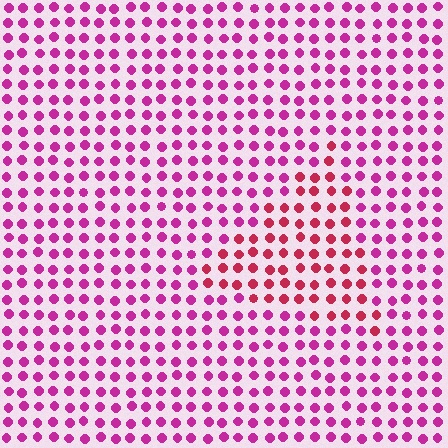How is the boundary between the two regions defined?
The boundary is defined purely by a slight shift in hue (about 30 degrees). Spacing, size, and orientation are identical on both sides.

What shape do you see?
I see a triangle.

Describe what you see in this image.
The image is filled with small magenta elements in a uniform arrangement. A triangle-shaped region is visible where the elements are tinted to a slightly different hue, forming a subtle color boundary.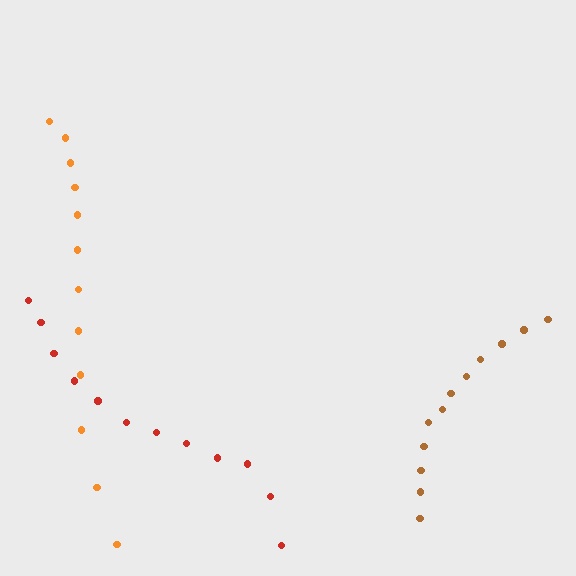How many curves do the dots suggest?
There are 3 distinct paths.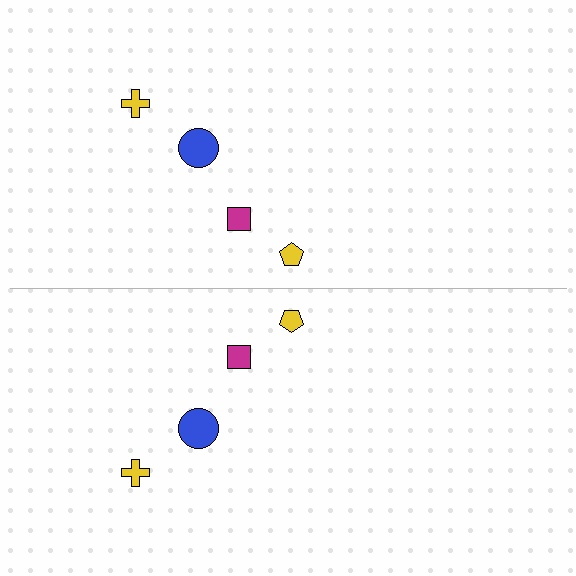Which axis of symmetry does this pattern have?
The pattern has a horizontal axis of symmetry running through the center of the image.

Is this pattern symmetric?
Yes, this pattern has bilateral (reflection) symmetry.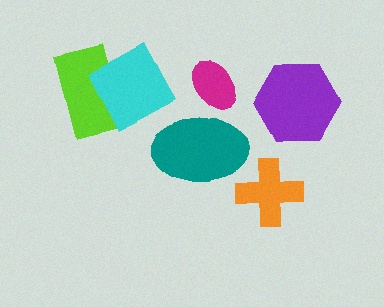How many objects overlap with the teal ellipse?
1 object overlaps with the teal ellipse.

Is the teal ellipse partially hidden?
Yes, it is partially covered by another shape.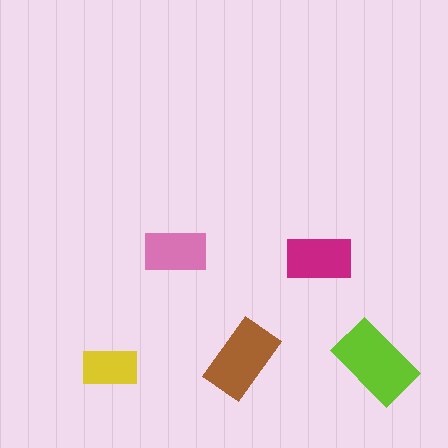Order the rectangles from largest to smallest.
the lime one, the brown one, the magenta one, the pink one, the yellow one.